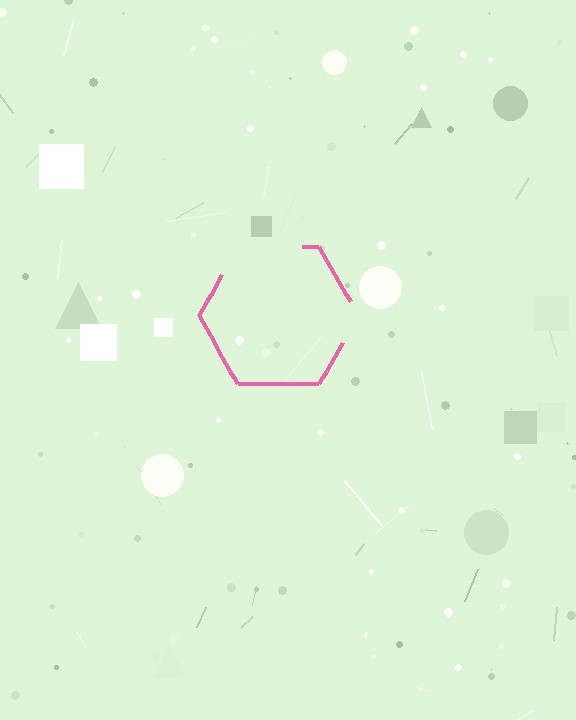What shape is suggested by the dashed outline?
The dashed outline suggests a hexagon.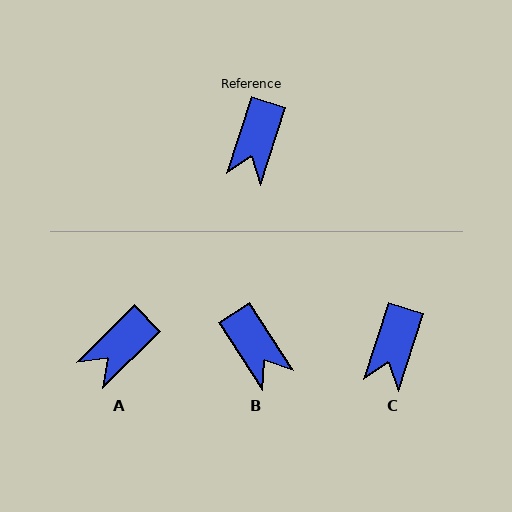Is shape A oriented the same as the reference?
No, it is off by about 27 degrees.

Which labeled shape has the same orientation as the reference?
C.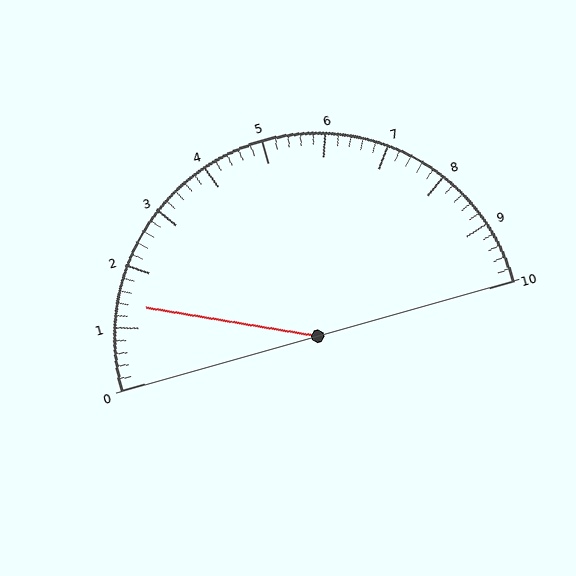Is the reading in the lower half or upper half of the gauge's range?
The reading is in the lower half of the range (0 to 10).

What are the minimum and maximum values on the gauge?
The gauge ranges from 0 to 10.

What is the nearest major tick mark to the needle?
The nearest major tick mark is 1.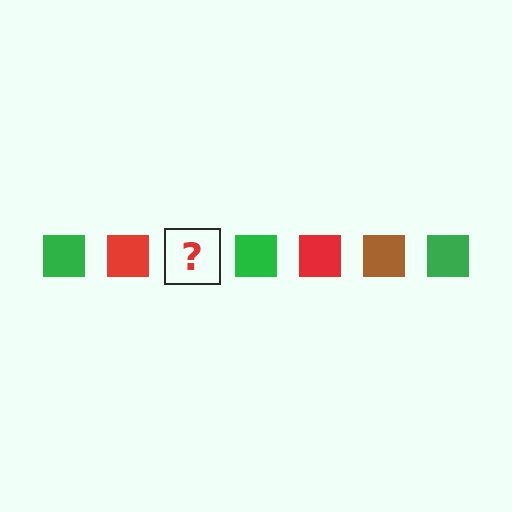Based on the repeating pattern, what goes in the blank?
The blank should be a brown square.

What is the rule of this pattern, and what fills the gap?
The rule is that the pattern cycles through green, red, brown squares. The gap should be filled with a brown square.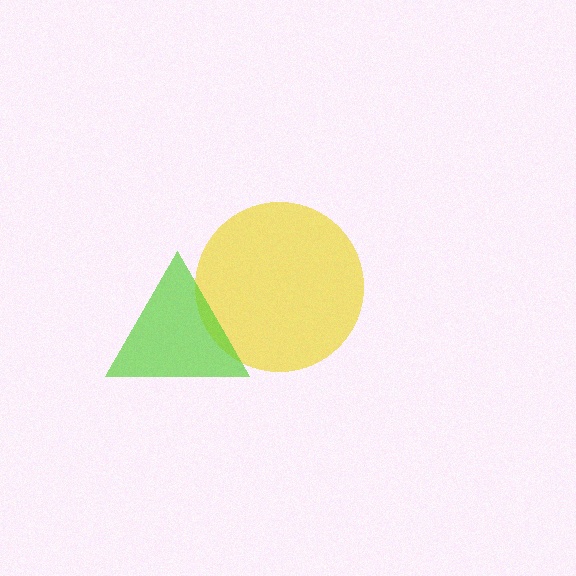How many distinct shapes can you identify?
There are 2 distinct shapes: a yellow circle, a lime triangle.